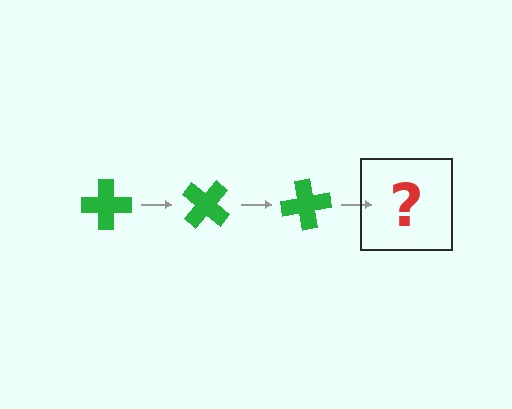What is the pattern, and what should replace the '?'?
The pattern is that the cross rotates 40 degrees each step. The '?' should be a green cross rotated 120 degrees.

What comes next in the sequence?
The next element should be a green cross rotated 120 degrees.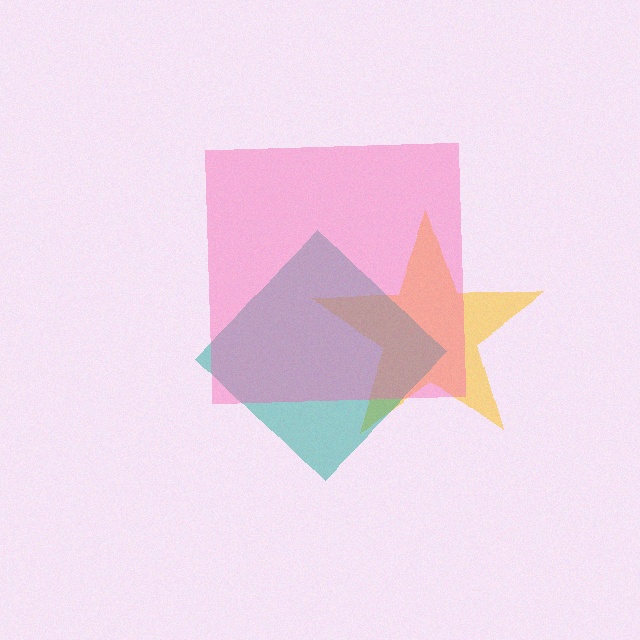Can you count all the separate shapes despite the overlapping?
Yes, there are 3 separate shapes.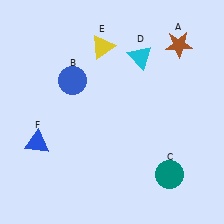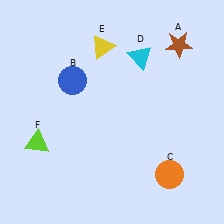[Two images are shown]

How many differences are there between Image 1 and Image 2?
There are 2 differences between the two images.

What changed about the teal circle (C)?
In Image 1, C is teal. In Image 2, it changed to orange.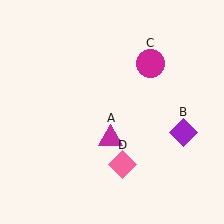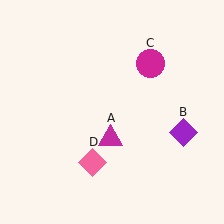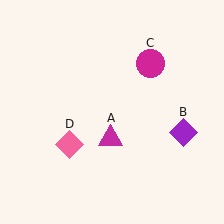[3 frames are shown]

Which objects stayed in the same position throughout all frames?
Magenta triangle (object A) and purple diamond (object B) and magenta circle (object C) remained stationary.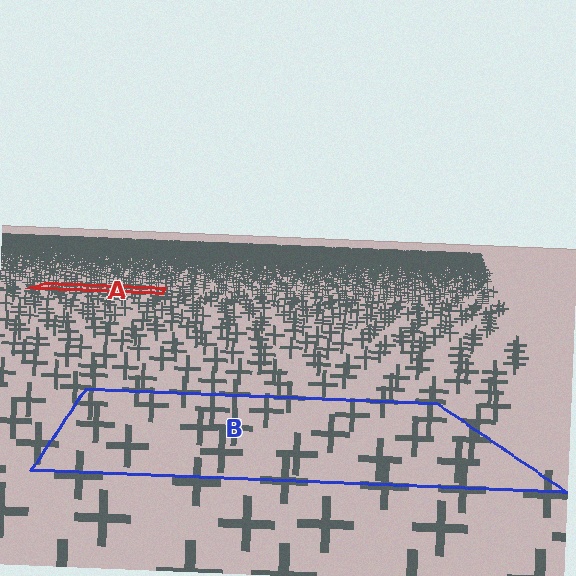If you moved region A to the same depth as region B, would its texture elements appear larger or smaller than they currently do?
They would appear larger. At a closer depth, the same texture elements are projected at a bigger on-screen size.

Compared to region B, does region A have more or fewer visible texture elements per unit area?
Region A has more texture elements per unit area — they are packed more densely because it is farther away.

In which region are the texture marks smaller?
The texture marks are smaller in region A, because it is farther away.